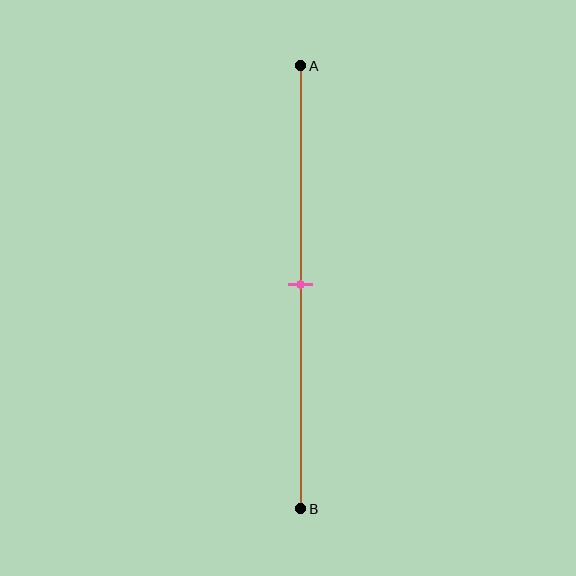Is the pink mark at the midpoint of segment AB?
Yes, the mark is approximately at the midpoint.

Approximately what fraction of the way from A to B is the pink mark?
The pink mark is approximately 50% of the way from A to B.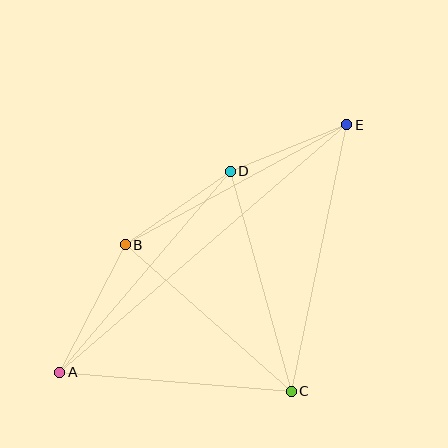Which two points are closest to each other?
Points D and E are closest to each other.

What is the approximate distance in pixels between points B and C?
The distance between B and C is approximately 221 pixels.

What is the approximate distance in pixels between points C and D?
The distance between C and D is approximately 228 pixels.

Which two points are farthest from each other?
Points A and E are farthest from each other.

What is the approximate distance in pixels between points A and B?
The distance between A and B is approximately 143 pixels.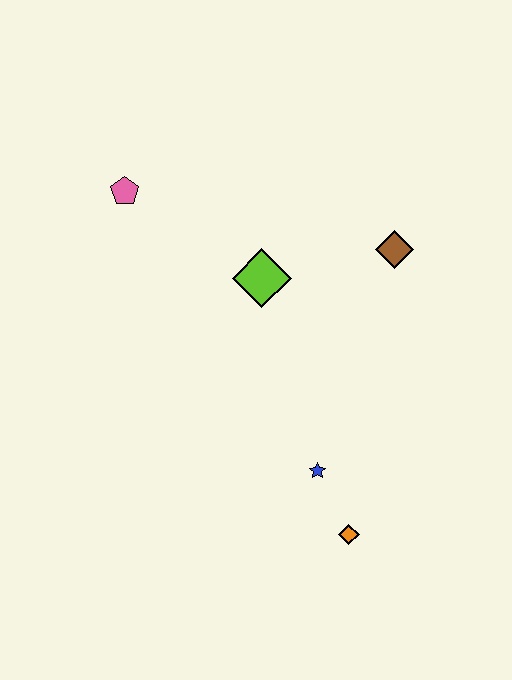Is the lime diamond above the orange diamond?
Yes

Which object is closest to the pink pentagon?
The lime diamond is closest to the pink pentagon.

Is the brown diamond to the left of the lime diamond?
No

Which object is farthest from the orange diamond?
The pink pentagon is farthest from the orange diamond.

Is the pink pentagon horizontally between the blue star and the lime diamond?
No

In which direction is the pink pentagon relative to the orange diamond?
The pink pentagon is above the orange diamond.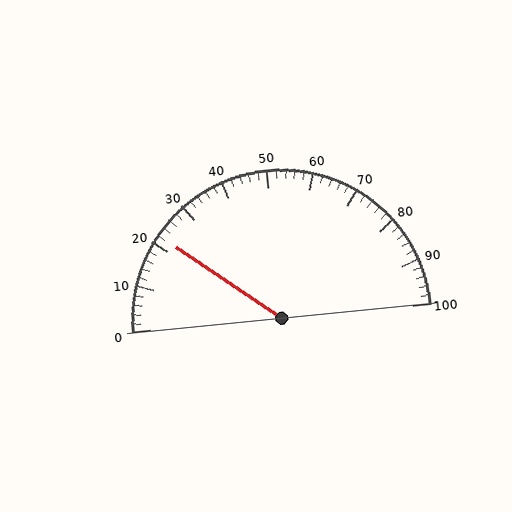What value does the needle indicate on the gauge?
The needle indicates approximately 22.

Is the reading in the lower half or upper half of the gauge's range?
The reading is in the lower half of the range (0 to 100).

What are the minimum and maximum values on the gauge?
The gauge ranges from 0 to 100.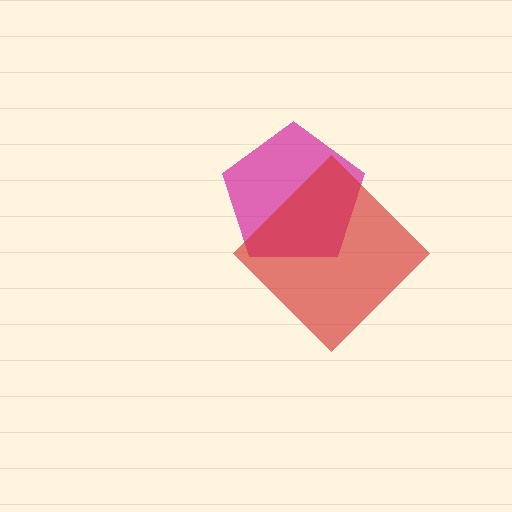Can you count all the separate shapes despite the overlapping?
Yes, there are 2 separate shapes.